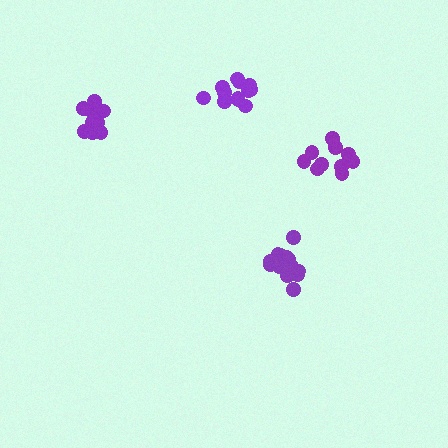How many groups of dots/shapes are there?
There are 4 groups.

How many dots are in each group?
Group 1: 16 dots, Group 2: 10 dots, Group 3: 11 dots, Group 4: 12 dots (49 total).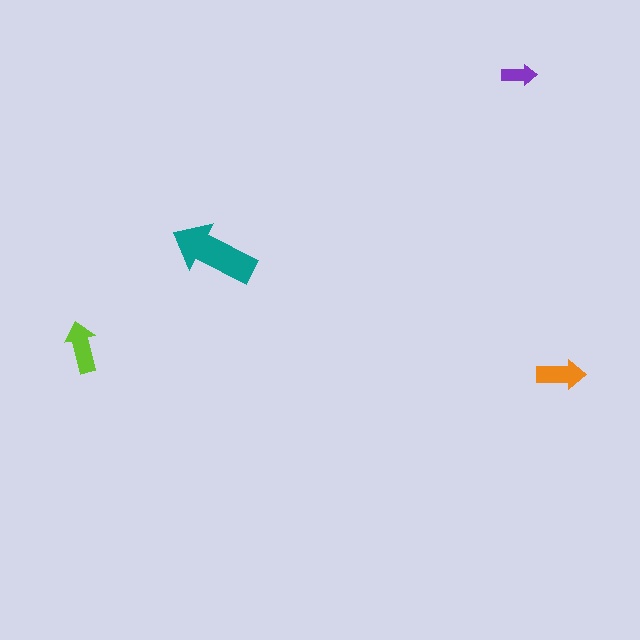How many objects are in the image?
There are 4 objects in the image.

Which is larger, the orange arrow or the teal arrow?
The teal one.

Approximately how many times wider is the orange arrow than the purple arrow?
About 1.5 times wider.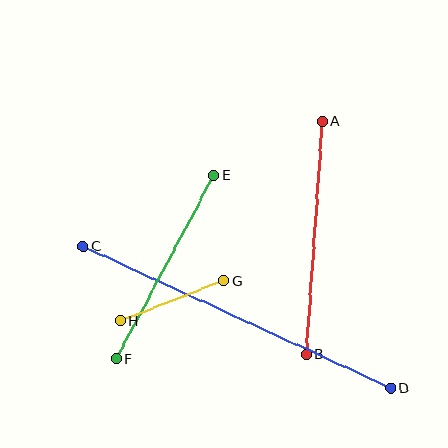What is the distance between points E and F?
The distance is approximately 208 pixels.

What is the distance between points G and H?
The distance is approximately 111 pixels.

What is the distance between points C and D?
The distance is approximately 339 pixels.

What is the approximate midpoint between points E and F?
The midpoint is at approximately (165, 267) pixels.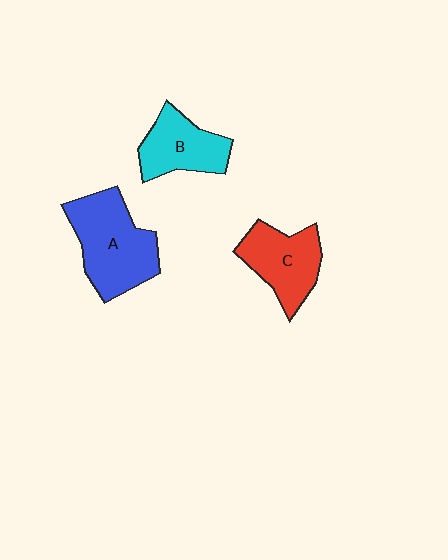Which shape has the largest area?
Shape A (blue).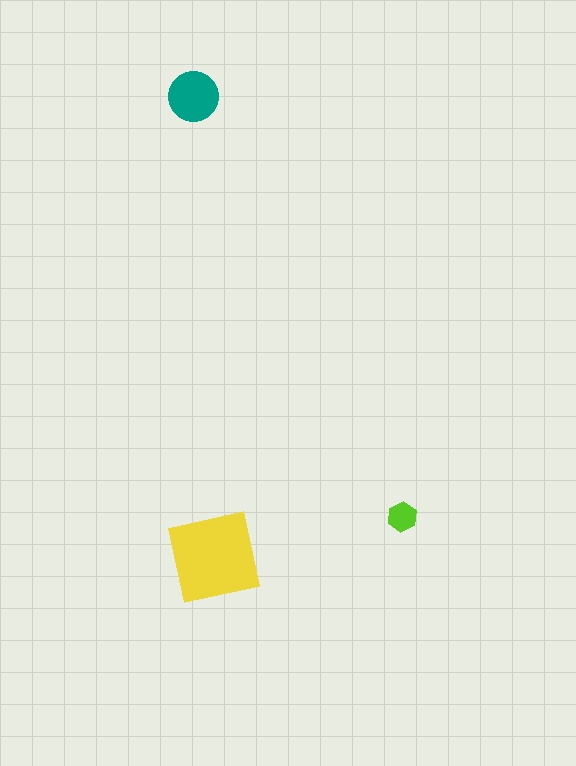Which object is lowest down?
The yellow square is bottommost.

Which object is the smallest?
The lime hexagon.